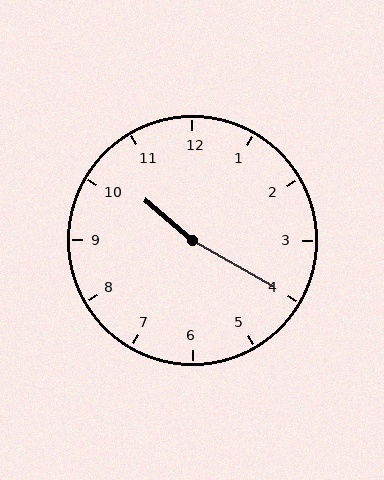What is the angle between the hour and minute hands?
Approximately 170 degrees.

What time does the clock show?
10:20.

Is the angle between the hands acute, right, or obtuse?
It is obtuse.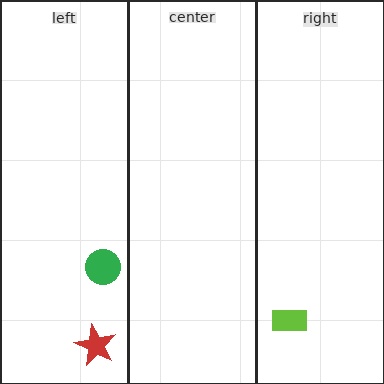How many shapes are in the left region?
2.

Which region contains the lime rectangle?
The right region.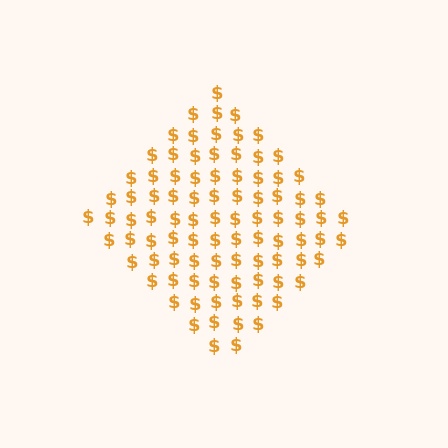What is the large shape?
The large shape is a diamond.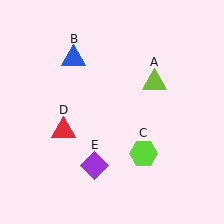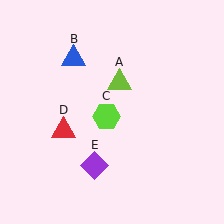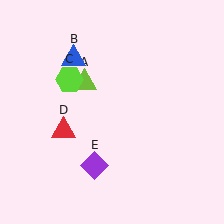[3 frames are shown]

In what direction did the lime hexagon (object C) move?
The lime hexagon (object C) moved up and to the left.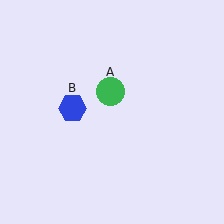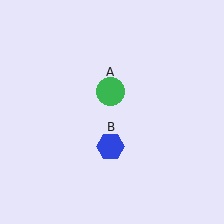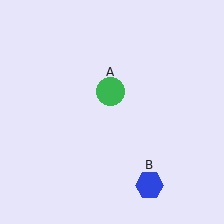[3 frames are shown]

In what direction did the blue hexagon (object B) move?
The blue hexagon (object B) moved down and to the right.